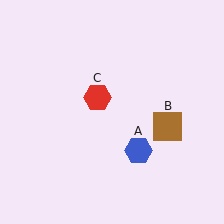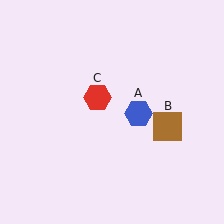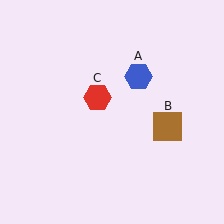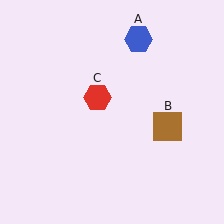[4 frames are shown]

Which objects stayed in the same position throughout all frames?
Brown square (object B) and red hexagon (object C) remained stationary.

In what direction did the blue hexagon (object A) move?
The blue hexagon (object A) moved up.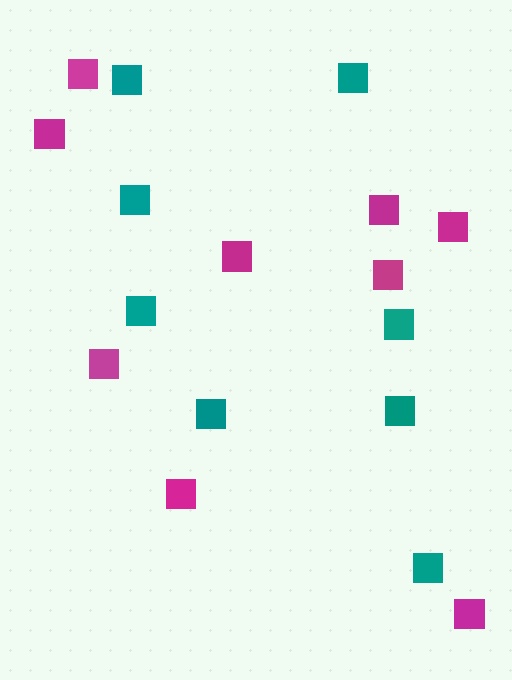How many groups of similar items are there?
There are 2 groups: one group of teal squares (8) and one group of magenta squares (9).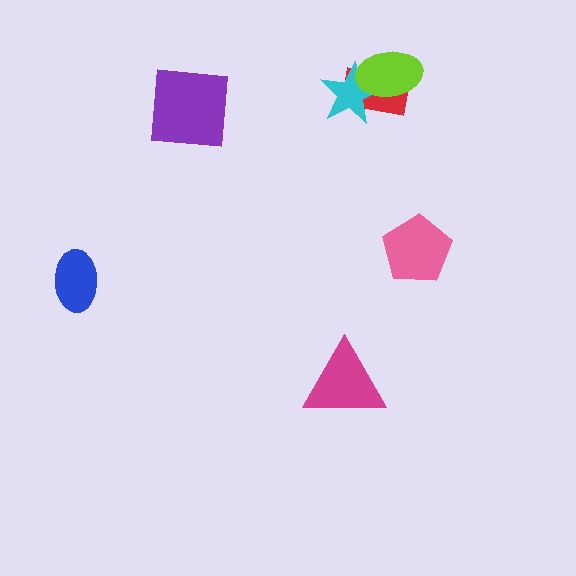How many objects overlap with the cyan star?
2 objects overlap with the cyan star.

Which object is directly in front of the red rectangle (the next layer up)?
The cyan star is directly in front of the red rectangle.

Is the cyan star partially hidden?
Yes, it is partially covered by another shape.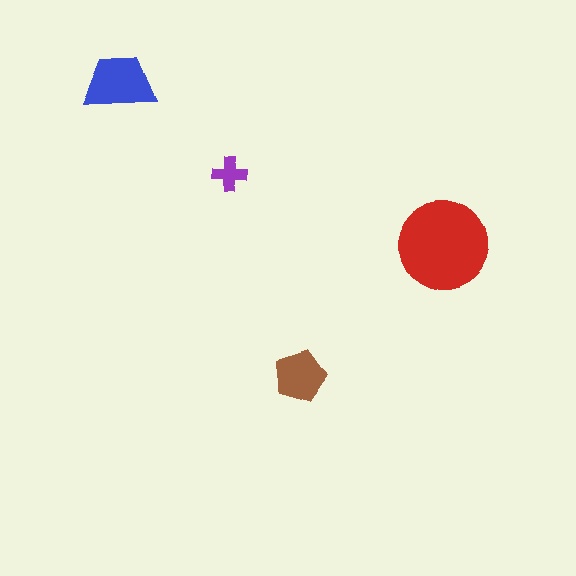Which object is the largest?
The red circle.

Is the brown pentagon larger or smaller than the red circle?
Smaller.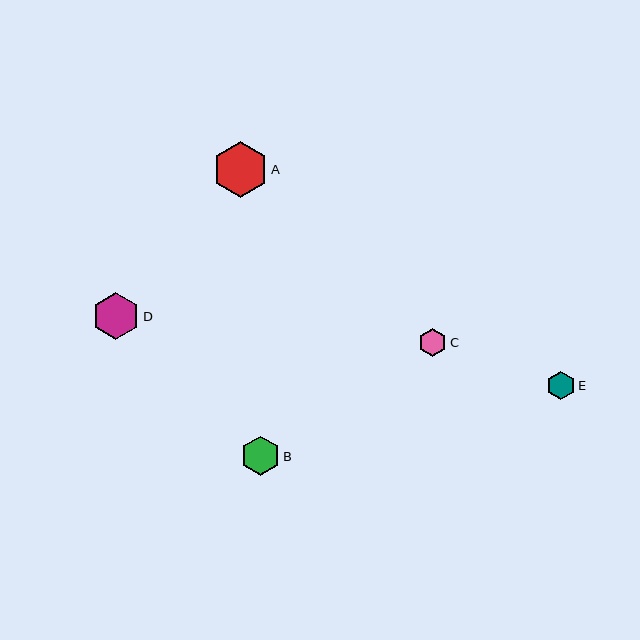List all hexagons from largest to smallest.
From largest to smallest: A, D, B, E, C.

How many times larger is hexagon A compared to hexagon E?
Hexagon A is approximately 2.0 times the size of hexagon E.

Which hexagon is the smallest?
Hexagon C is the smallest with a size of approximately 28 pixels.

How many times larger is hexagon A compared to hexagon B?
Hexagon A is approximately 1.4 times the size of hexagon B.